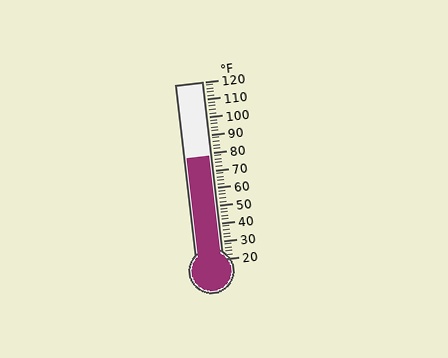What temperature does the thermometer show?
The thermometer shows approximately 78°F.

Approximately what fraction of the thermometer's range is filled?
The thermometer is filled to approximately 60% of its range.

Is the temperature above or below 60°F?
The temperature is above 60°F.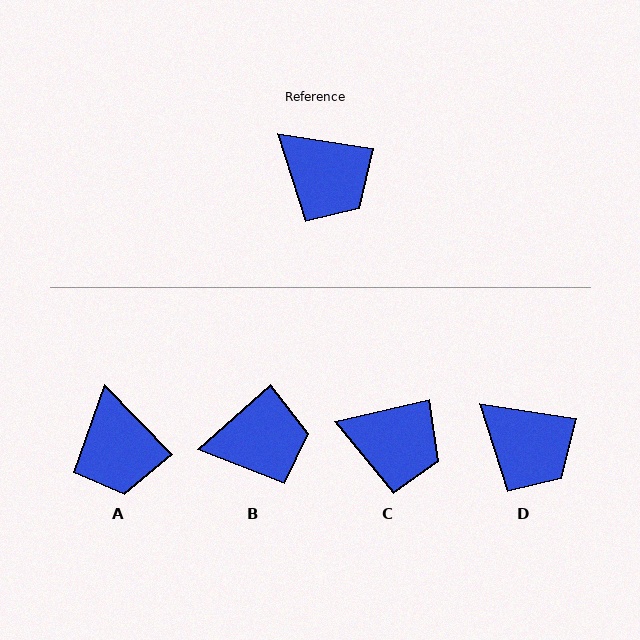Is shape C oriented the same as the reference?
No, it is off by about 22 degrees.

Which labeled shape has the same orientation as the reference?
D.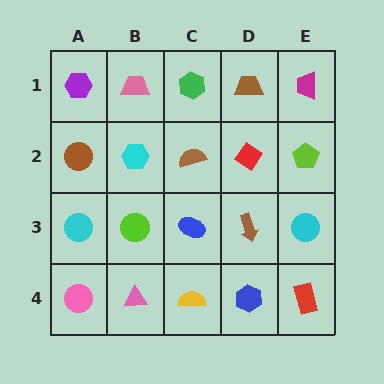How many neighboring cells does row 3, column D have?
4.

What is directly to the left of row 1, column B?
A purple hexagon.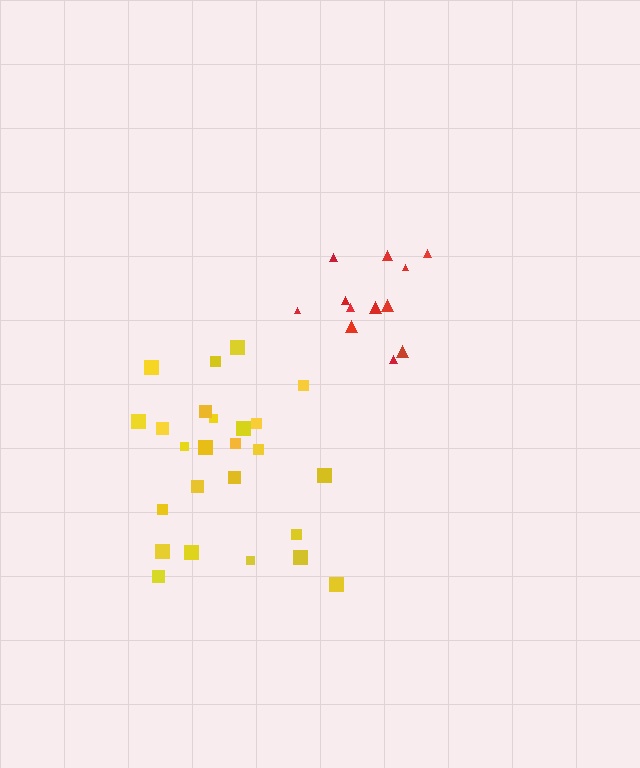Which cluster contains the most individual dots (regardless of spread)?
Yellow (25).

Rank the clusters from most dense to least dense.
yellow, red.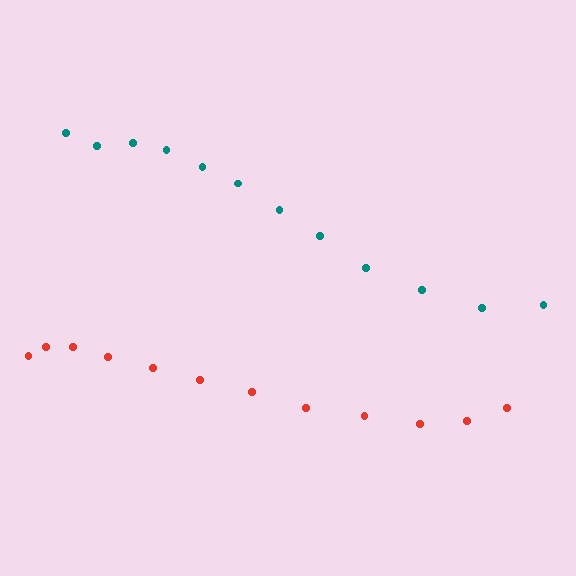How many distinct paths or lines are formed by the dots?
There are 2 distinct paths.